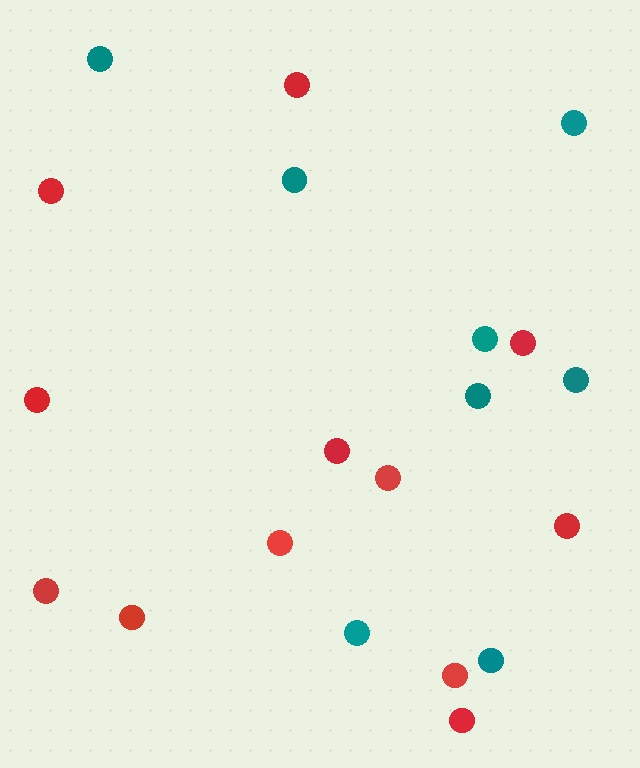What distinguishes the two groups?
There are 2 groups: one group of teal circles (8) and one group of red circles (12).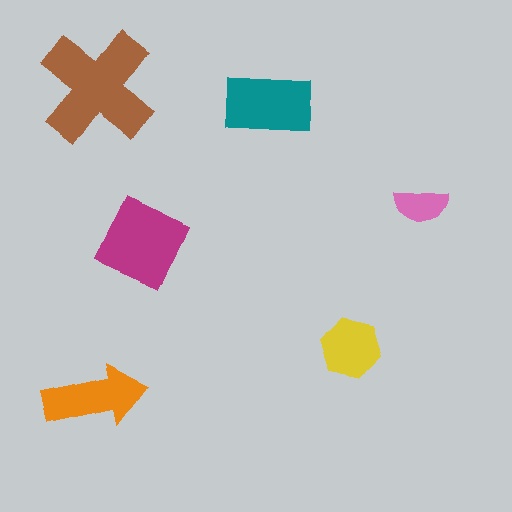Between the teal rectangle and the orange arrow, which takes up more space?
The teal rectangle.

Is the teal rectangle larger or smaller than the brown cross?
Smaller.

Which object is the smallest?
The pink semicircle.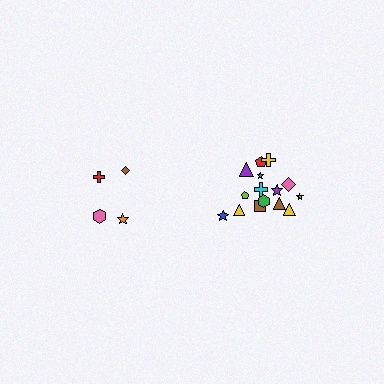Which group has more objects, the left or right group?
The right group.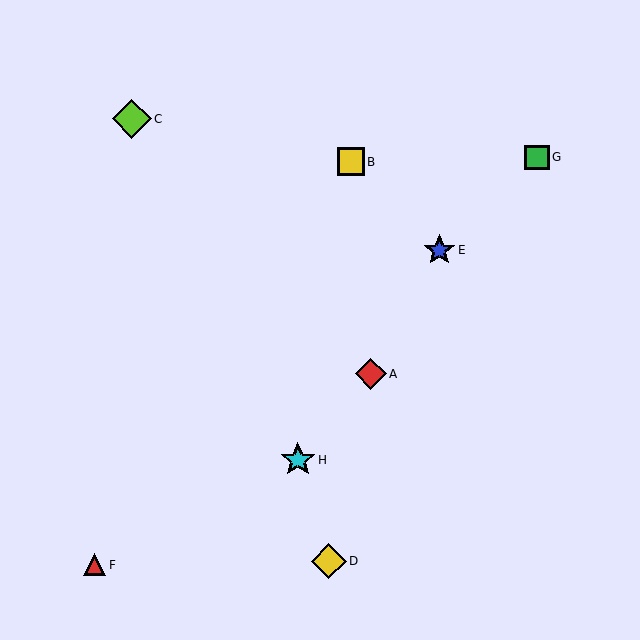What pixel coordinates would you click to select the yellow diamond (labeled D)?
Click at (329, 561) to select the yellow diamond D.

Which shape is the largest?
The lime diamond (labeled C) is the largest.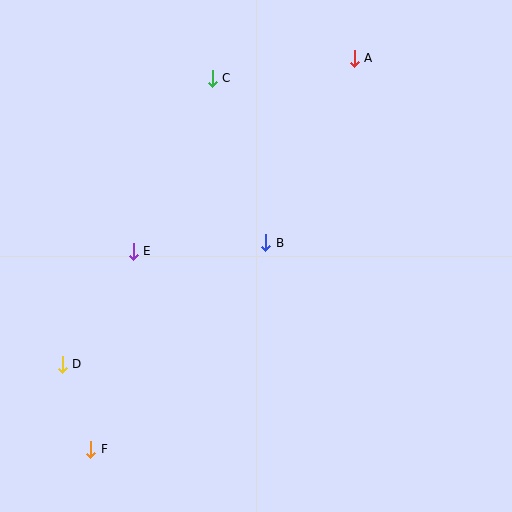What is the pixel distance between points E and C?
The distance between E and C is 190 pixels.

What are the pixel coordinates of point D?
Point D is at (62, 364).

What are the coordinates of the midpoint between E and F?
The midpoint between E and F is at (112, 350).